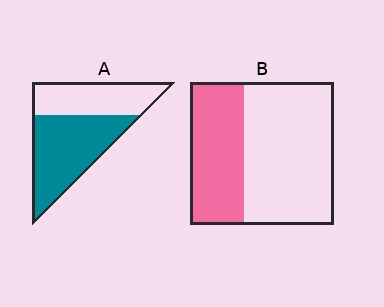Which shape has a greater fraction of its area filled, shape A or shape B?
Shape A.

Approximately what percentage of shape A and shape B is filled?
A is approximately 60% and B is approximately 40%.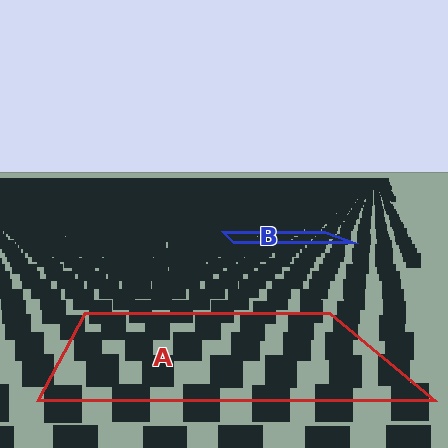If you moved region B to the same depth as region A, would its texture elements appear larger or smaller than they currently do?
They would appear larger. At a closer depth, the same texture elements are projected at a bigger on-screen size.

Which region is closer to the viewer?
Region A is closer. The texture elements there are larger and more spread out.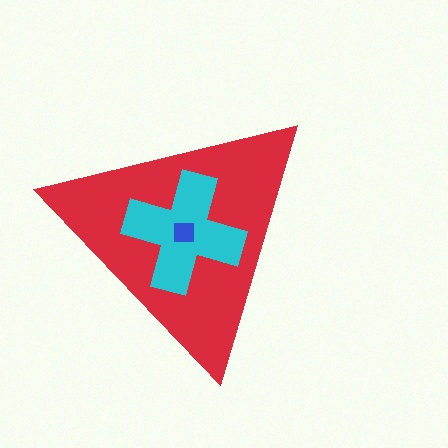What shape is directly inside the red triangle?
The cyan cross.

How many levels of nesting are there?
3.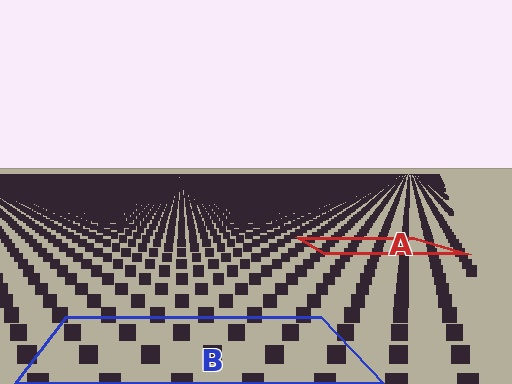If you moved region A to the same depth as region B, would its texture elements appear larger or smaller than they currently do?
They would appear larger. At a closer depth, the same texture elements are projected at a bigger on-screen size.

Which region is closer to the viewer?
Region B is closer. The texture elements there are larger and more spread out.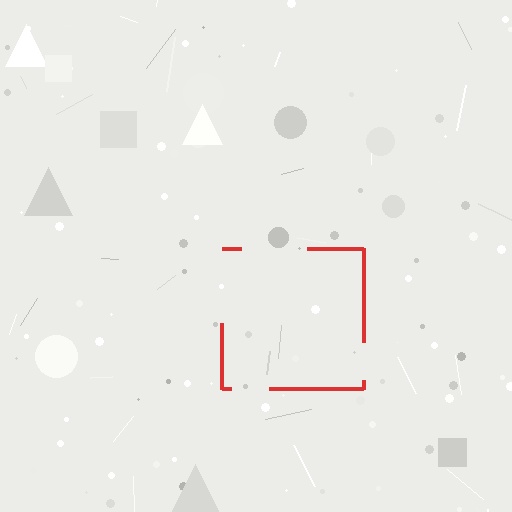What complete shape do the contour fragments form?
The contour fragments form a square.